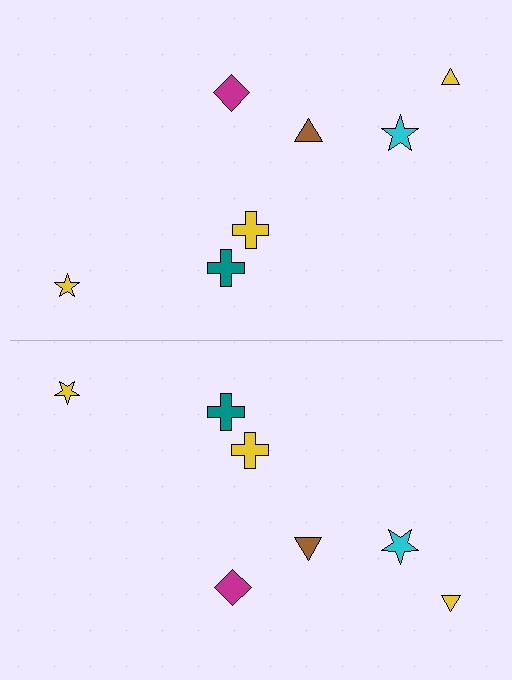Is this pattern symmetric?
Yes, this pattern has bilateral (reflection) symmetry.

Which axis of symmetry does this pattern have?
The pattern has a horizontal axis of symmetry running through the center of the image.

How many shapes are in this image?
There are 14 shapes in this image.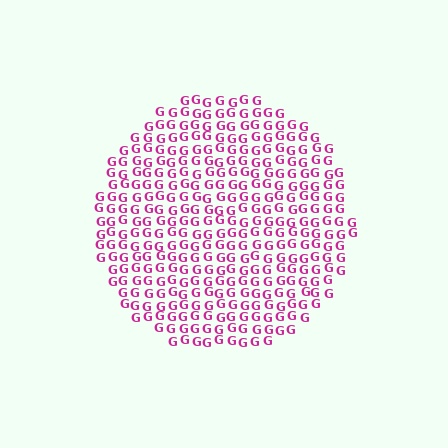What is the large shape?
The large shape is a circle.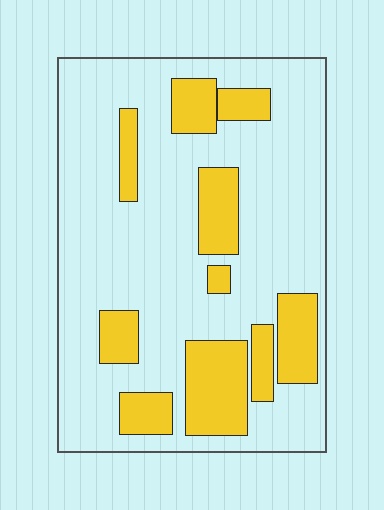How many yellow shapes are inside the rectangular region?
10.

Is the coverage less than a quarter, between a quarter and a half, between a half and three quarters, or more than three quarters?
Less than a quarter.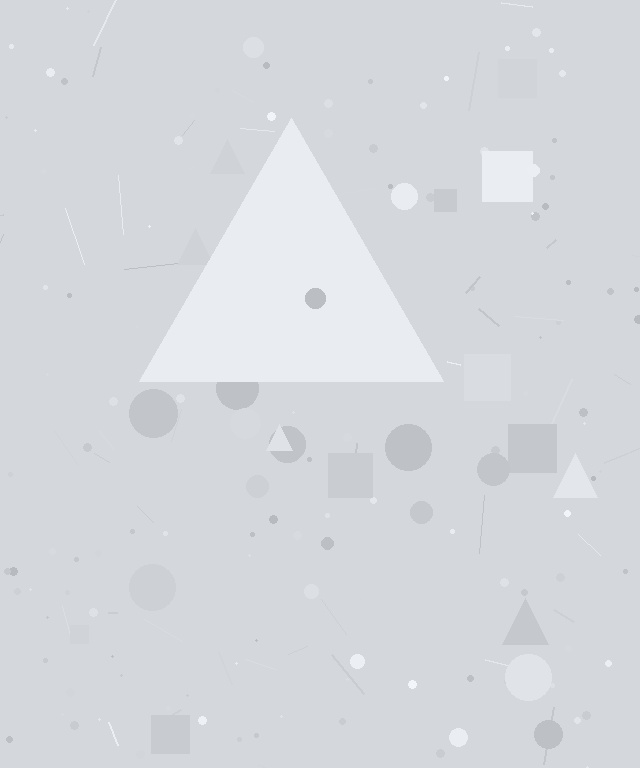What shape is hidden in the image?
A triangle is hidden in the image.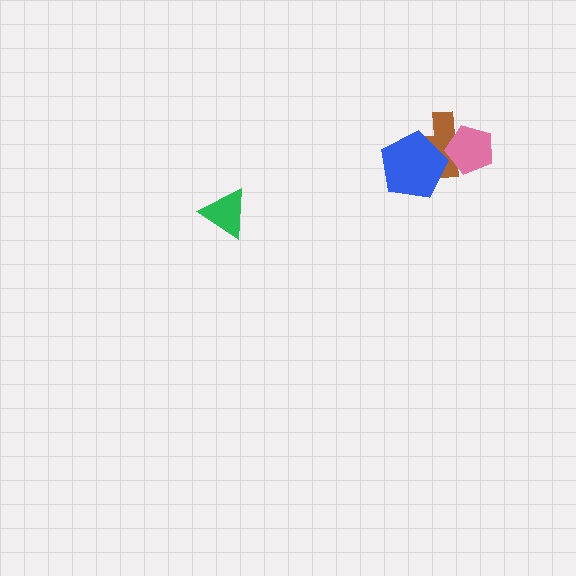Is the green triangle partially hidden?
No, no other shape covers it.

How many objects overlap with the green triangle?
0 objects overlap with the green triangle.